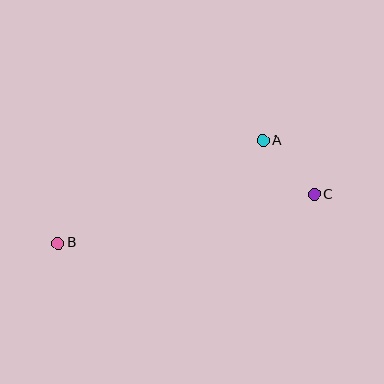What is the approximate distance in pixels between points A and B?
The distance between A and B is approximately 229 pixels.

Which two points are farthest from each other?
Points B and C are farthest from each other.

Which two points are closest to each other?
Points A and C are closest to each other.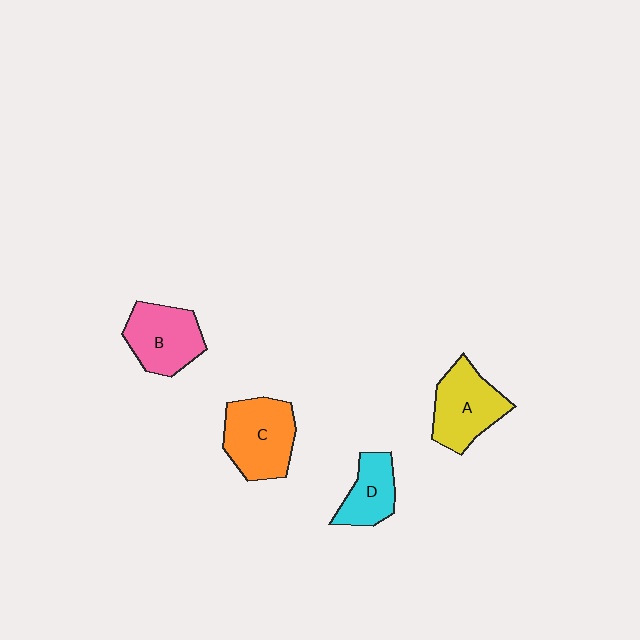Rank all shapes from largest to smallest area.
From largest to smallest: C (orange), A (yellow), B (pink), D (cyan).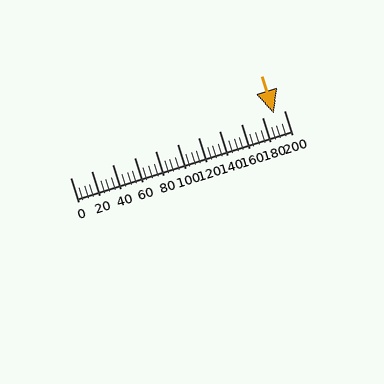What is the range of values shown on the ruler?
The ruler shows values from 0 to 200.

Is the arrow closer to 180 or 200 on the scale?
The arrow is closer to 200.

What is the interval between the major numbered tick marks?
The major tick marks are spaced 20 units apart.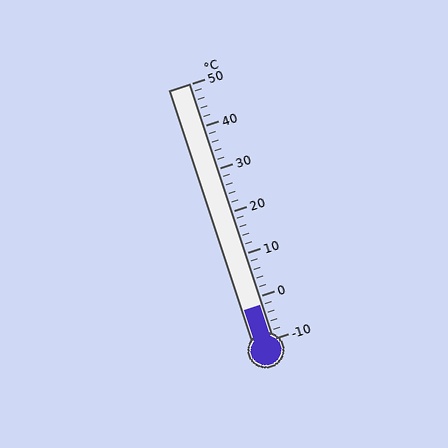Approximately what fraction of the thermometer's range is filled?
The thermometer is filled to approximately 15% of its range.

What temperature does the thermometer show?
The thermometer shows approximately -2°C.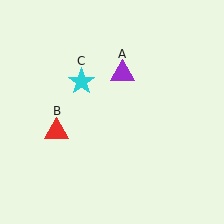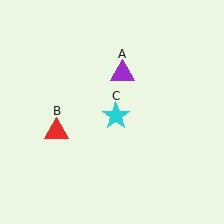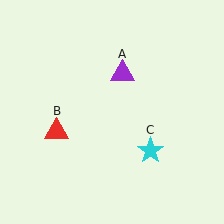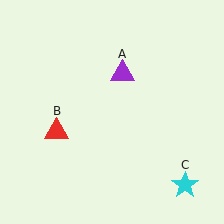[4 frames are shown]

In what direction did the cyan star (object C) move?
The cyan star (object C) moved down and to the right.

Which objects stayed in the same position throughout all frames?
Purple triangle (object A) and red triangle (object B) remained stationary.